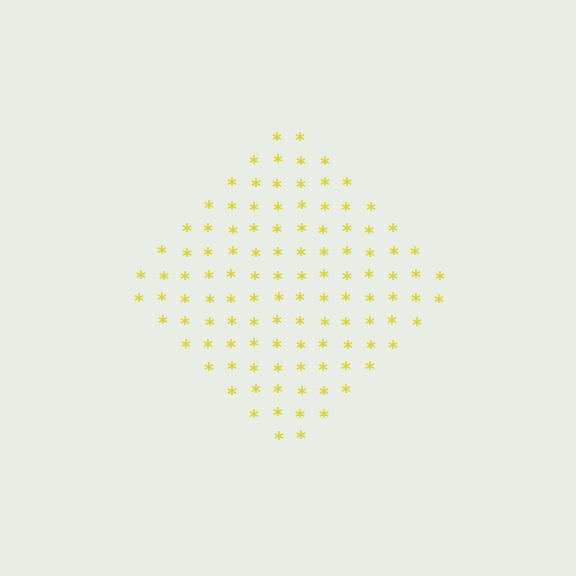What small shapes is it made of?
It is made of small asterisks.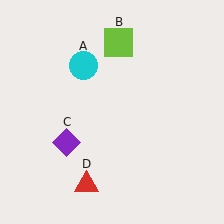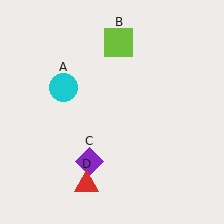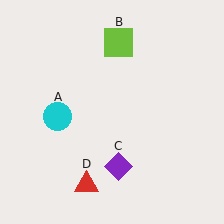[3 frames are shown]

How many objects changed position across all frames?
2 objects changed position: cyan circle (object A), purple diamond (object C).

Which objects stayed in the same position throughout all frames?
Lime square (object B) and red triangle (object D) remained stationary.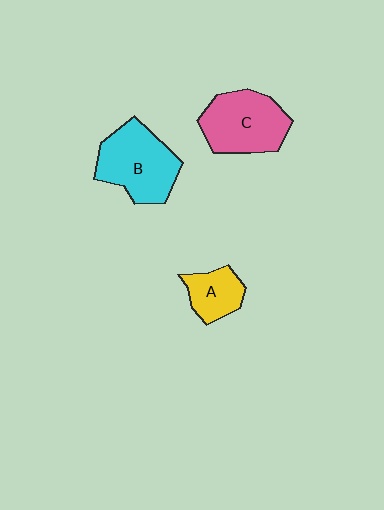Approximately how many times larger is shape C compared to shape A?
Approximately 1.9 times.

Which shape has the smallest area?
Shape A (yellow).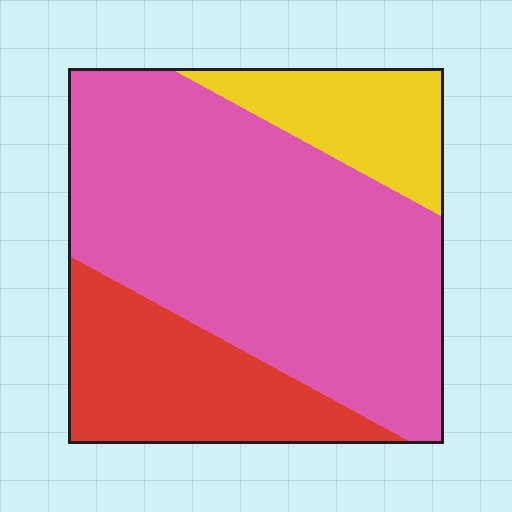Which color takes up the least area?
Yellow, at roughly 15%.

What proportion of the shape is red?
Red takes up about one quarter (1/4) of the shape.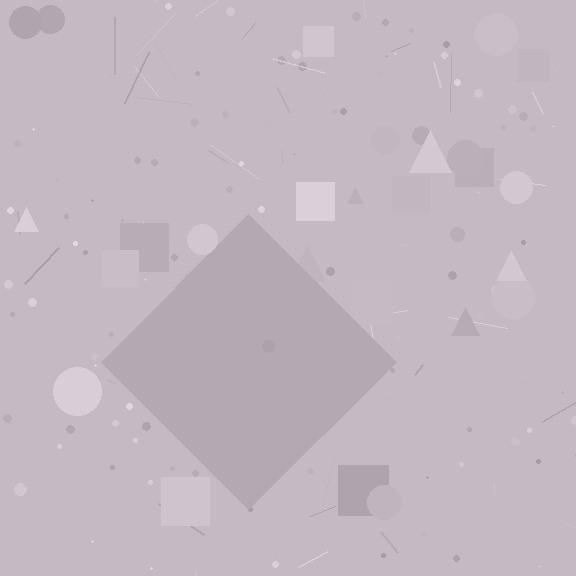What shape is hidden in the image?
A diamond is hidden in the image.